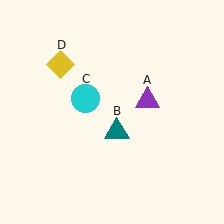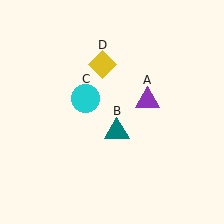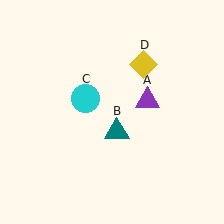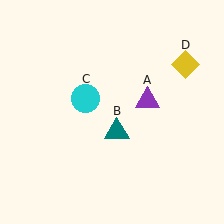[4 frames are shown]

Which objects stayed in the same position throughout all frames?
Purple triangle (object A) and teal triangle (object B) and cyan circle (object C) remained stationary.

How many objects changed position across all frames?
1 object changed position: yellow diamond (object D).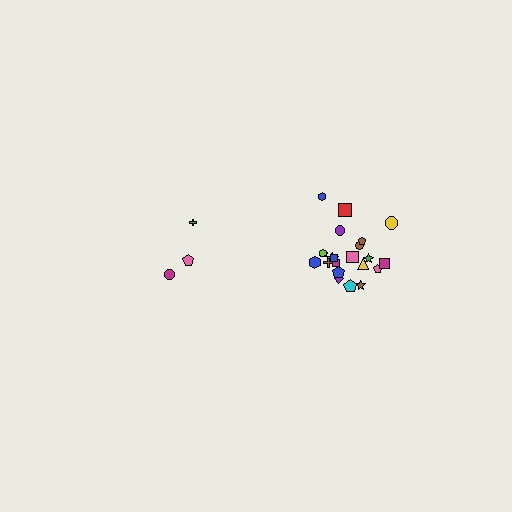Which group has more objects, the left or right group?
The right group.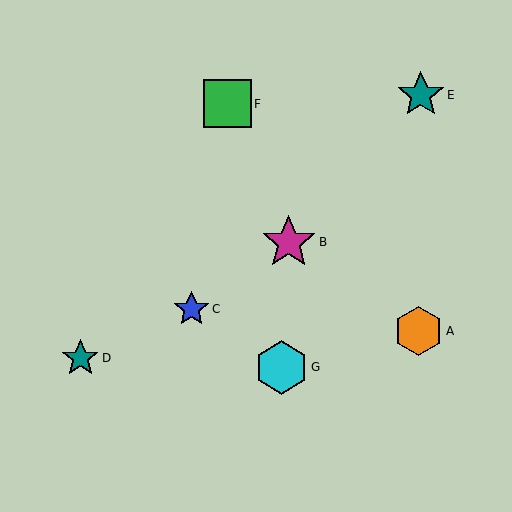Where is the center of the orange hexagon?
The center of the orange hexagon is at (418, 331).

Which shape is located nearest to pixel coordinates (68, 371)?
The teal star (labeled D) at (80, 358) is nearest to that location.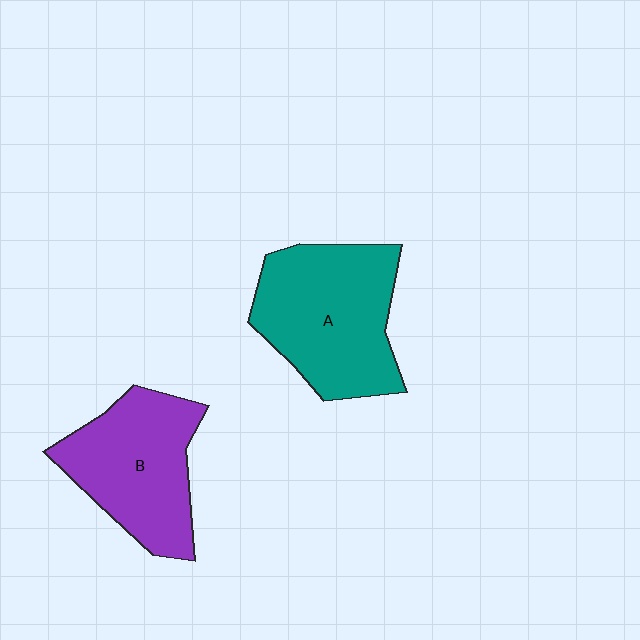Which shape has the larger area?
Shape A (teal).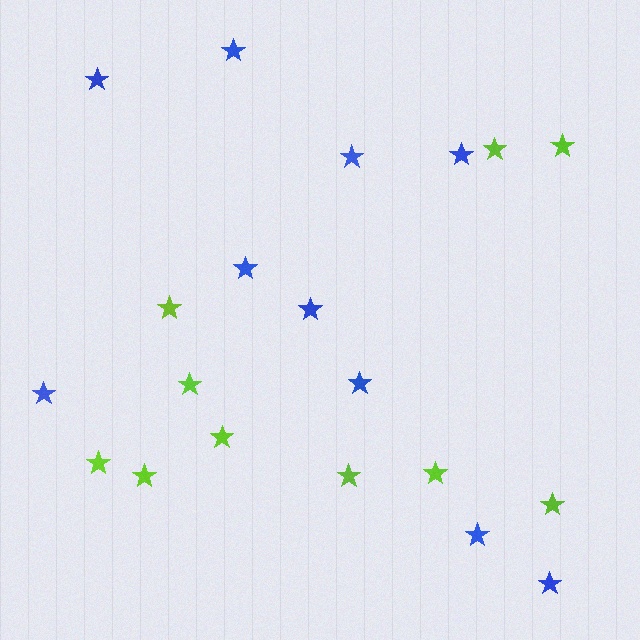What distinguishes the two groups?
There are 2 groups: one group of blue stars (10) and one group of lime stars (10).